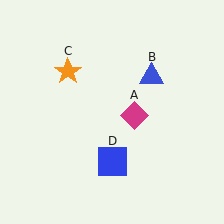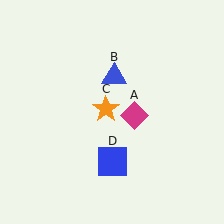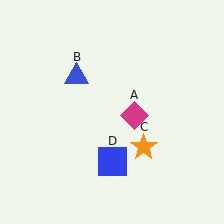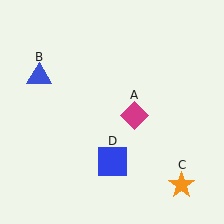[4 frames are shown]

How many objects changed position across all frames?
2 objects changed position: blue triangle (object B), orange star (object C).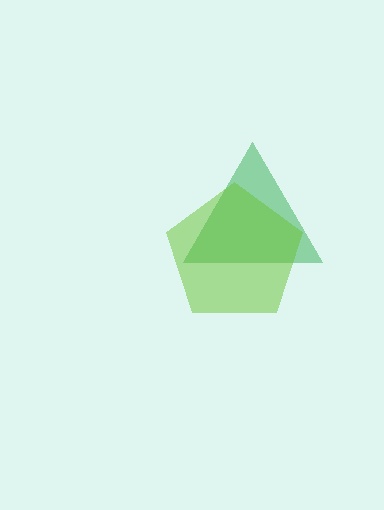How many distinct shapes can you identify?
There are 2 distinct shapes: a green triangle, a lime pentagon.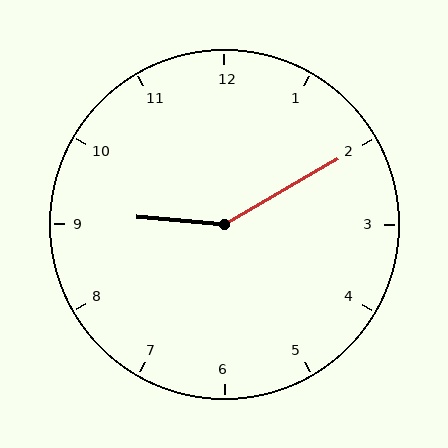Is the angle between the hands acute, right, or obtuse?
It is obtuse.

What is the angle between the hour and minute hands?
Approximately 145 degrees.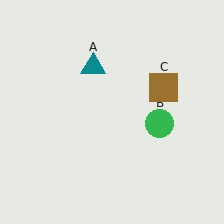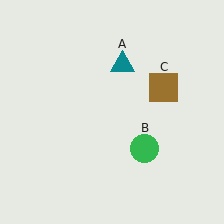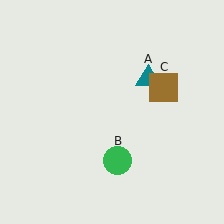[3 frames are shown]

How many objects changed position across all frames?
2 objects changed position: teal triangle (object A), green circle (object B).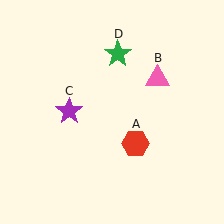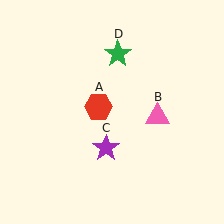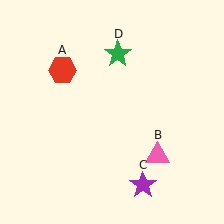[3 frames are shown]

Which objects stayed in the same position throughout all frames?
Green star (object D) remained stationary.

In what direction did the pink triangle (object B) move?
The pink triangle (object B) moved down.